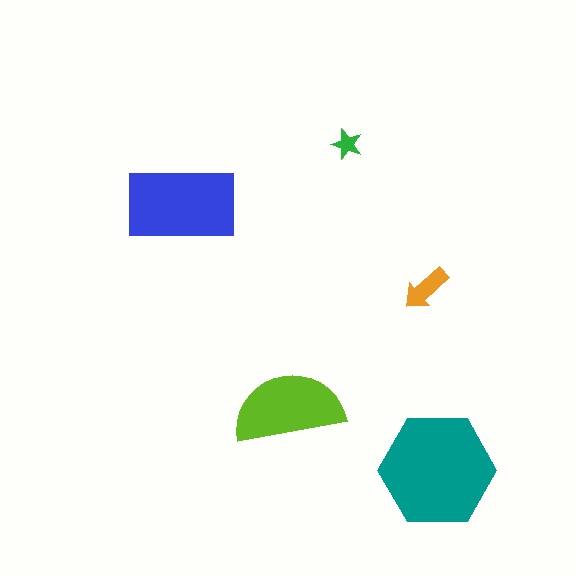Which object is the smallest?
The green star.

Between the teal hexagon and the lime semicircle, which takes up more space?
The teal hexagon.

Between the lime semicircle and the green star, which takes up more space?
The lime semicircle.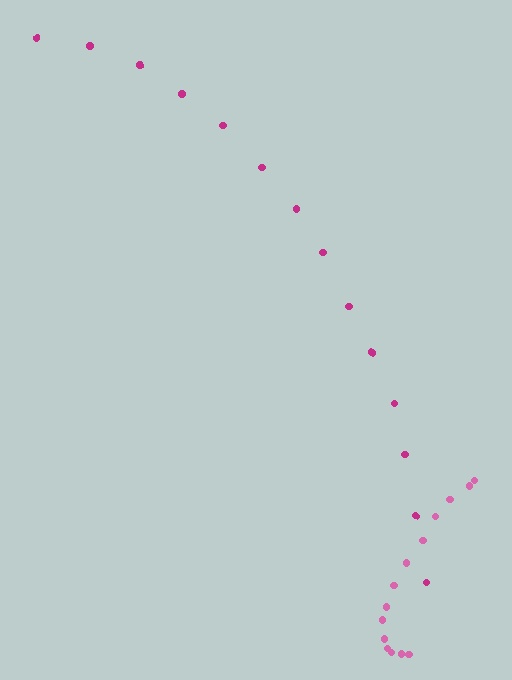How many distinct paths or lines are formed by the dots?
There are 2 distinct paths.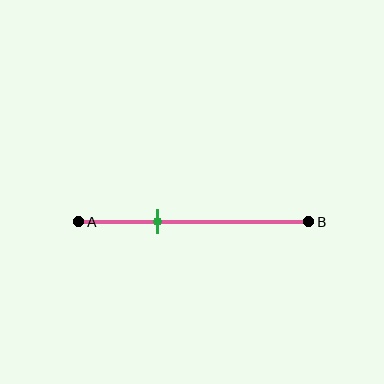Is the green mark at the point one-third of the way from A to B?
Yes, the mark is approximately at the one-third point.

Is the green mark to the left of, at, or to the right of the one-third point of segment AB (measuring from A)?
The green mark is approximately at the one-third point of segment AB.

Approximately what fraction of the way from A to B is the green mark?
The green mark is approximately 35% of the way from A to B.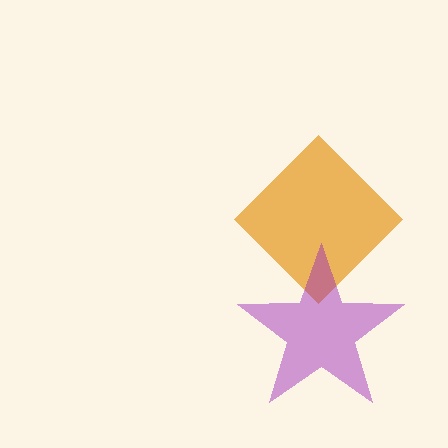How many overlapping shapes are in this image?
There are 2 overlapping shapes in the image.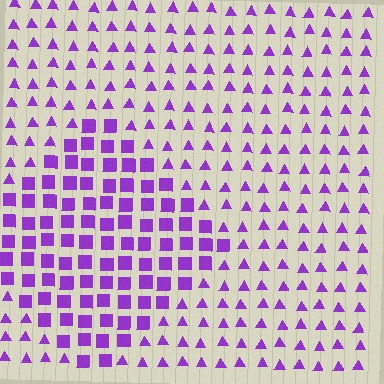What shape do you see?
I see a diamond.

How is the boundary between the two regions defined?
The boundary is defined by a change in element shape: squares inside vs. triangles outside. All elements share the same color and spacing.